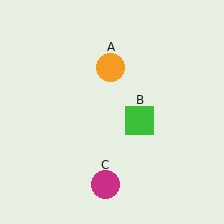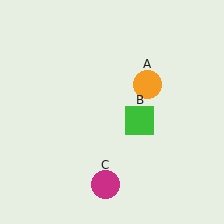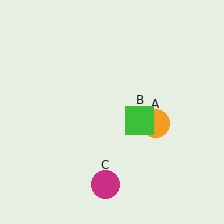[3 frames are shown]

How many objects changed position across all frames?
1 object changed position: orange circle (object A).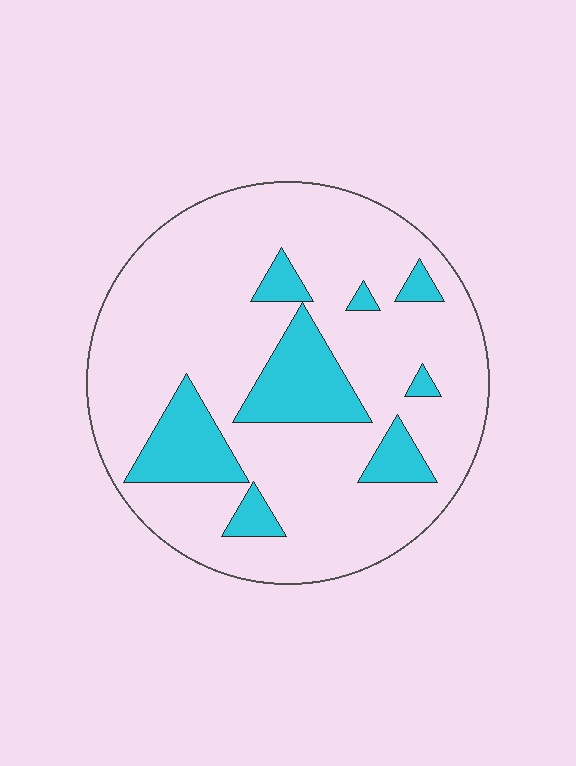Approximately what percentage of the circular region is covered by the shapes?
Approximately 20%.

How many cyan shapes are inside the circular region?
8.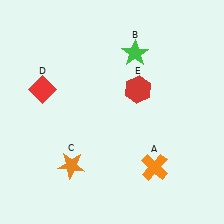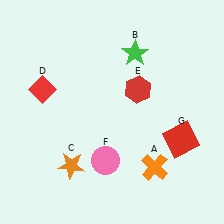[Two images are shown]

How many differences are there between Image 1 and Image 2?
There are 2 differences between the two images.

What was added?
A pink circle (F), a red square (G) were added in Image 2.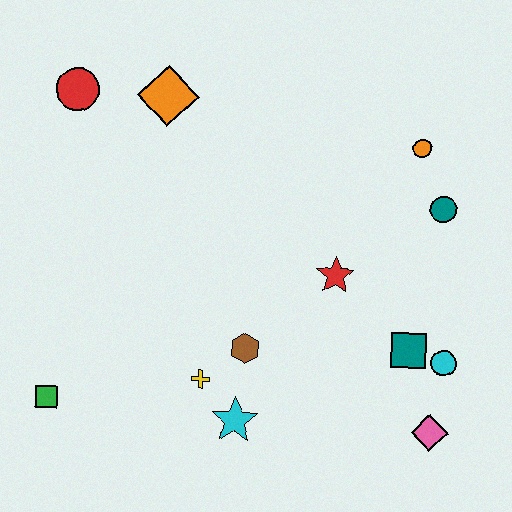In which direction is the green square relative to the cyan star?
The green square is to the left of the cyan star.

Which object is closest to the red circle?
The orange diamond is closest to the red circle.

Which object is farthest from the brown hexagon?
The red circle is farthest from the brown hexagon.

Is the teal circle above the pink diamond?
Yes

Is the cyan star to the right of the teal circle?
No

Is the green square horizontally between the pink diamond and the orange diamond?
No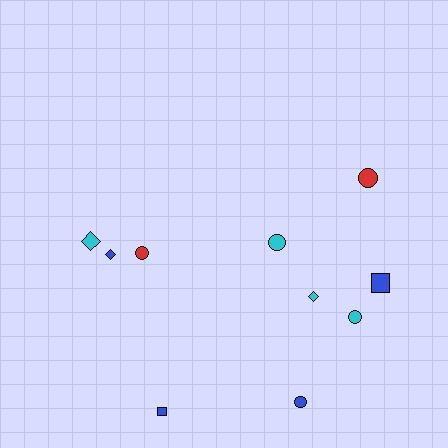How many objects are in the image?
There are 10 objects.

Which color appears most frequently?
Cyan, with 4 objects.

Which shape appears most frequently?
Circle, with 5 objects.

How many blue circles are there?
There is 1 blue circle.